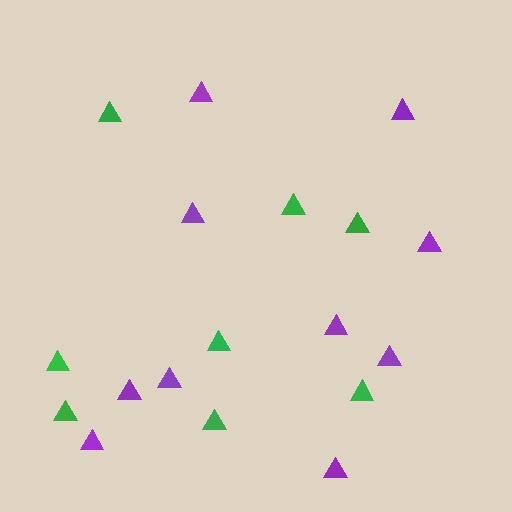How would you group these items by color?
There are 2 groups: one group of green triangles (8) and one group of purple triangles (10).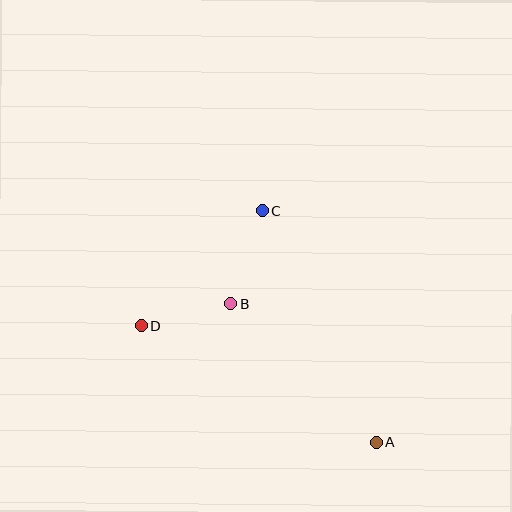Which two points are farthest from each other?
Points A and D are farthest from each other.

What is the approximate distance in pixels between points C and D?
The distance between C and D is approximately 167 pixels.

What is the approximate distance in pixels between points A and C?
The distance between A and C is approximately 258 pixels.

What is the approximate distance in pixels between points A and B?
The distance between A and B is approximately 202 pixels.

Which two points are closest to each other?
Points B and D are closest to each other.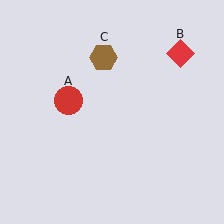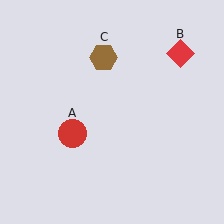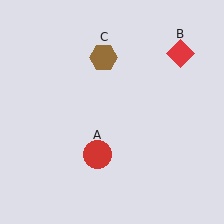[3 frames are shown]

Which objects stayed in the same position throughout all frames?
Red diamond (object B) and brown hexagon (object C) remained stationary.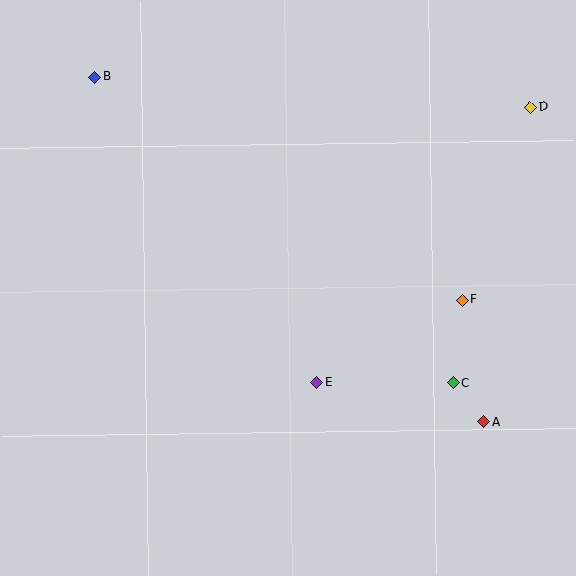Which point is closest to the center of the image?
Point E at (317, 382) is closest to the center.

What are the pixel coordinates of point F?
Point F is at (463, 300).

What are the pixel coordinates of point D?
Point D is at (530, 107).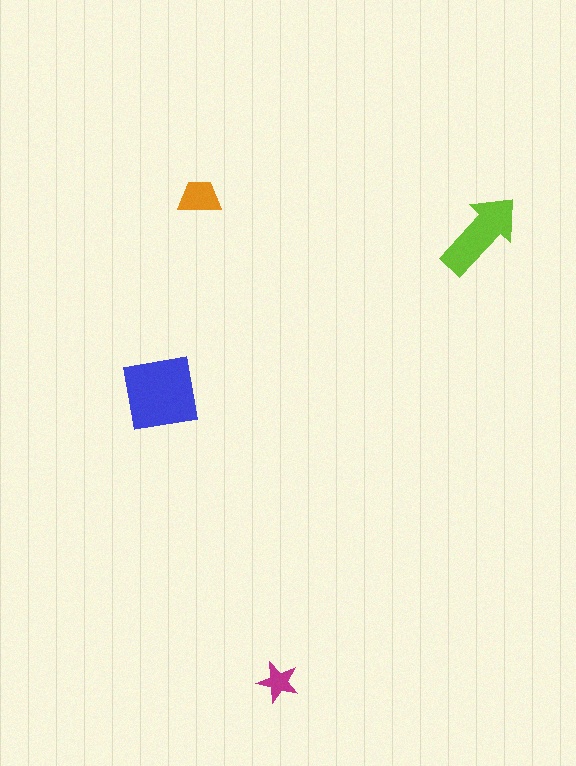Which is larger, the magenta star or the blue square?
The blue square.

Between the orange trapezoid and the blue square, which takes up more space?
The blue square.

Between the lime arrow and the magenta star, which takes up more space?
The lime arrow.